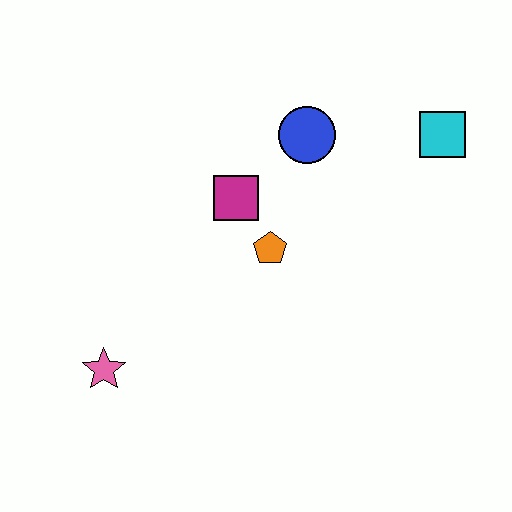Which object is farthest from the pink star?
The cyan square is farthest from the pink star.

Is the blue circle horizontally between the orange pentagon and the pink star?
No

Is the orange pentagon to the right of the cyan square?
No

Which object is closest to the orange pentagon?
The magenta square is closest to the orange pentagon.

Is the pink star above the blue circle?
No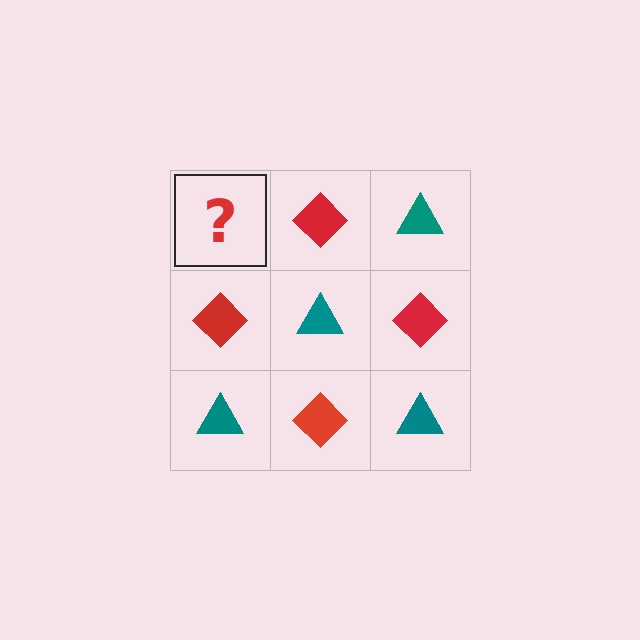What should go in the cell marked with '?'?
The missing cell should contain a teal triangle.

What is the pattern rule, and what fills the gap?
The rule is that it alternates teal triangle and red diamond in a checkerboard pattern. The gap should be filled with a teal triangle.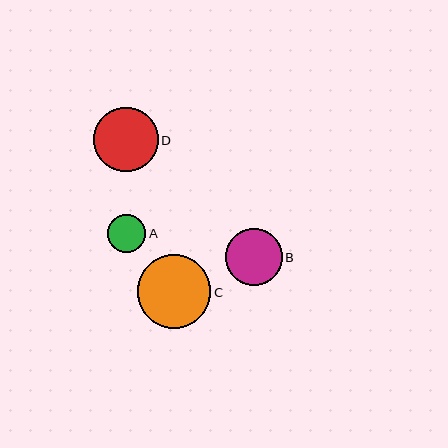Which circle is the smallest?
Circle A is the smallest with a size of approximately 38 pixels.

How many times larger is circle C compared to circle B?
Circle C is approximately 1.3 times the size of circle B.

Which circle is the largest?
Circle C is the largest with a size of approximately 74 pixels.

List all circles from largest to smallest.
From largest to smallest: C, D, B, A.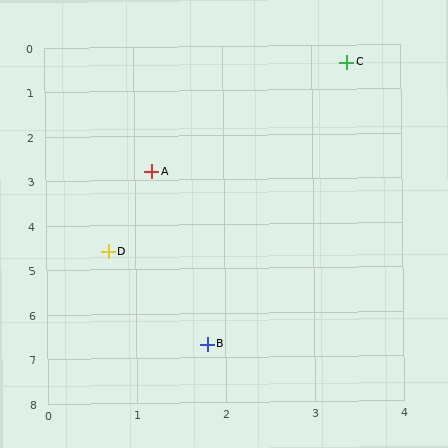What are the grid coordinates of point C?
Point C is at approximately (3.4, 0.4).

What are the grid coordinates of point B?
Point B is at approximately (1.8, 6.7).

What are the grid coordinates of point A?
Point A is at approximately (1.2, 2.8).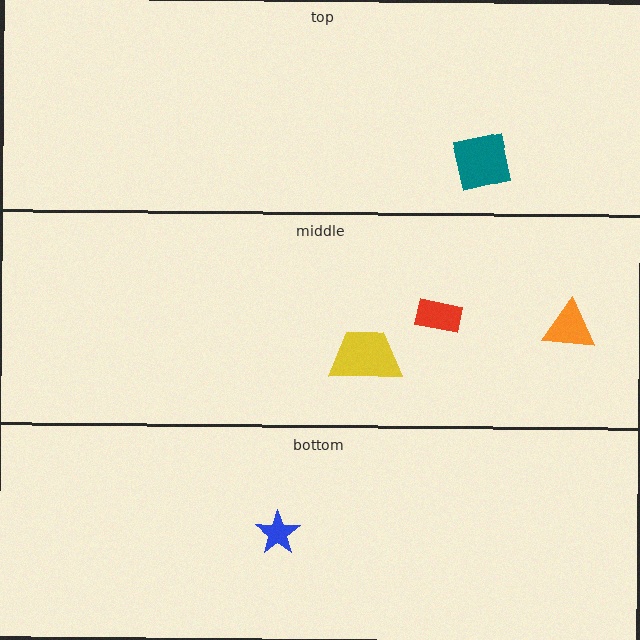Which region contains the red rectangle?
The middle region.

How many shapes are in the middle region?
3.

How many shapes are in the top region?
1.